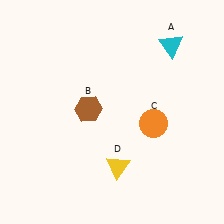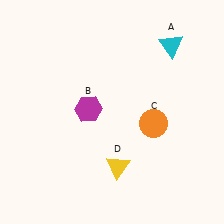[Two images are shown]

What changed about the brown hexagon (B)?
In Image 1, B is brown. In Image 2, it changed to magenta.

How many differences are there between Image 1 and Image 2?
There is 1 difference between the two images.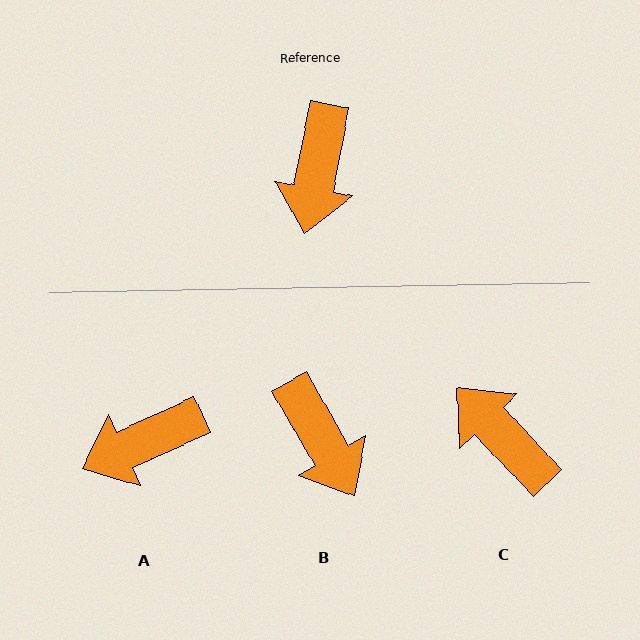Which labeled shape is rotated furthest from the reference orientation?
C, about 126 degrees away.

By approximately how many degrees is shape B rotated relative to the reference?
Approximately 41 degrees counter-clockwise.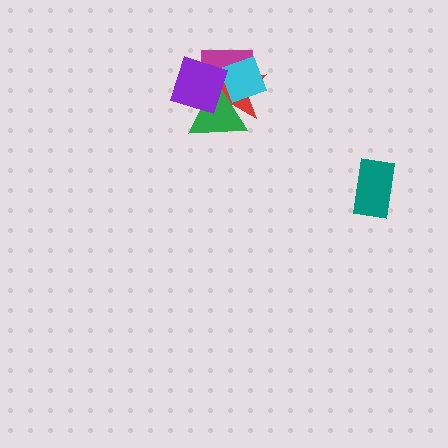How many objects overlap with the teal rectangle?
0 objects overlap with the teal rectangle.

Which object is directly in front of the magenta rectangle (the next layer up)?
The cyan diamond is directly in front of the magenta rectangle.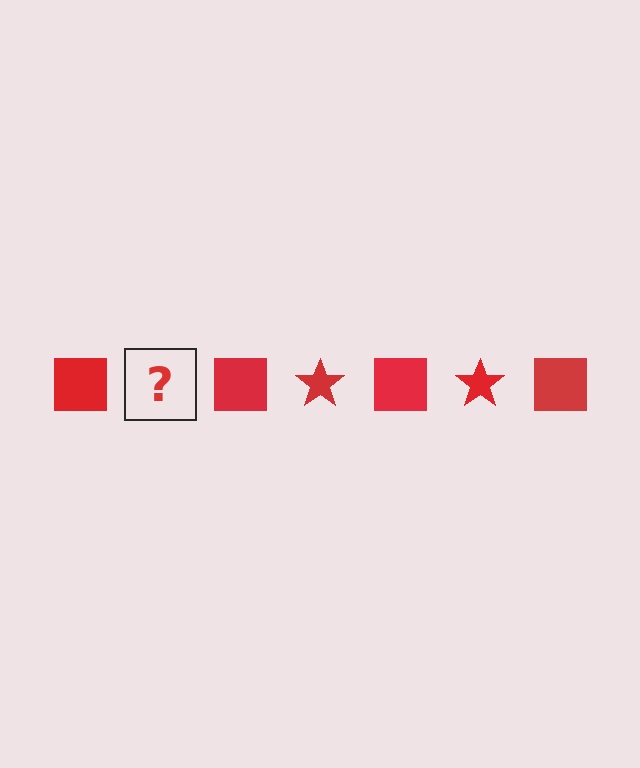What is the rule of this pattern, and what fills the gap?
The rule is that the pattern cycles through square, star shapes in red. The gap should be filled with a red star.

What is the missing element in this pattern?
The missing element is a red star.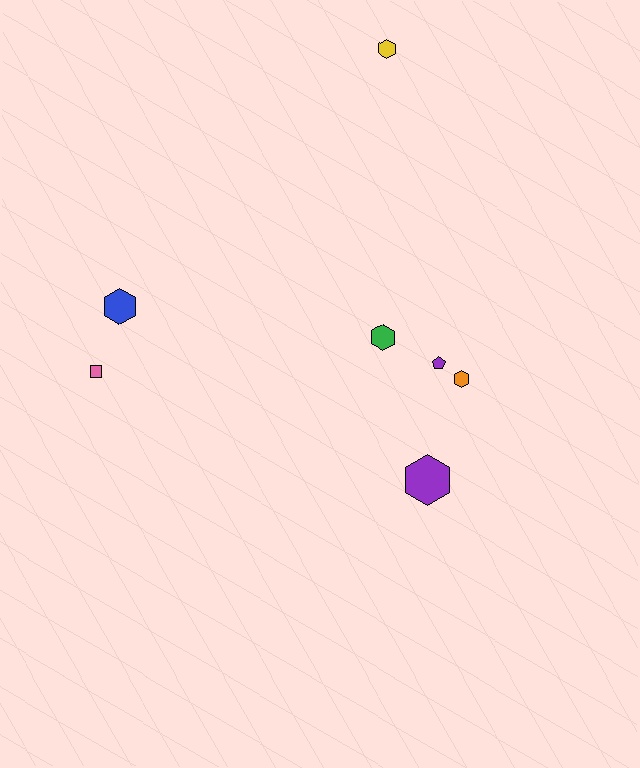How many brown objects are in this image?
There are no brown objects.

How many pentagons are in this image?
There is 1 pentagon.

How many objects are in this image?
There are 7 objects.